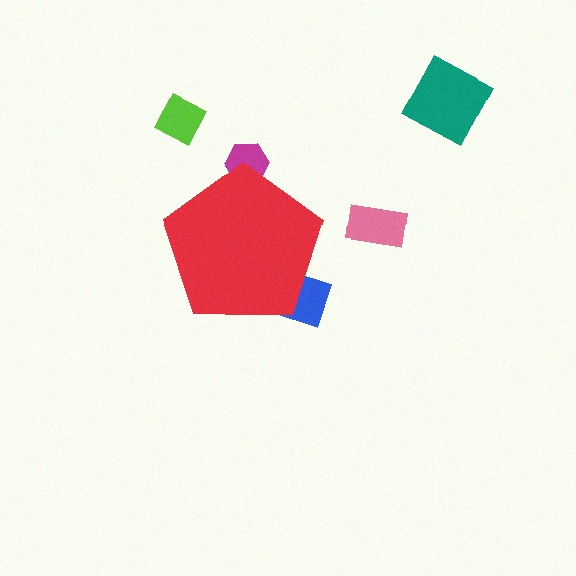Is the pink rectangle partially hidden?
No, the pink rectangle is fully visible.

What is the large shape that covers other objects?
A red pentagon.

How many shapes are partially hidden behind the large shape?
2 shapes are partially hidden.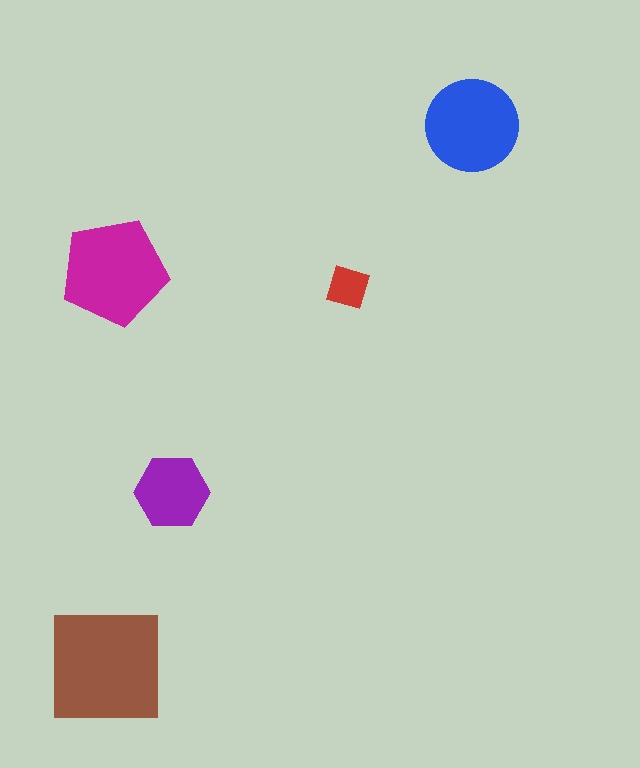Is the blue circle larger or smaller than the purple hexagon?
Larger.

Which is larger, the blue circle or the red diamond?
The blue circle.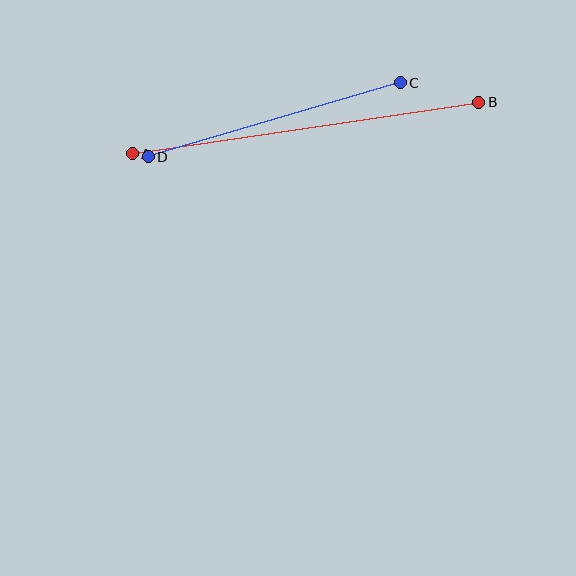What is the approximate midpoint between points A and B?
The midpoint is at approximately (306, 128) pixels.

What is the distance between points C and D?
The distance is approximately 263 pixels.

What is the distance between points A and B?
The distance is approximately 350 pixels.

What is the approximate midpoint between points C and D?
The midpoint is at approximately (274, 120) pixels.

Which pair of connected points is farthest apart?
Points A and B are farthest apart.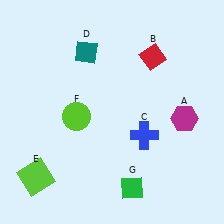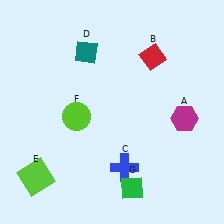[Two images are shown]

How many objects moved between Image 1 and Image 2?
1 object moved between the two images.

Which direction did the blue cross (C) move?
The blue cross (C) moved down.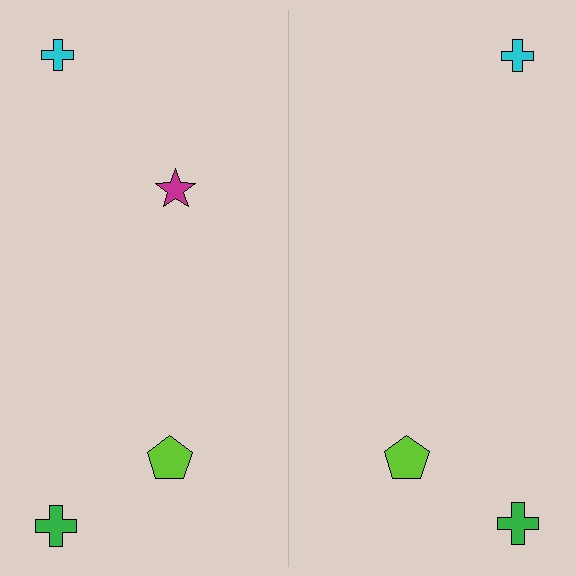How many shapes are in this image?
There are 7 shapes in this image.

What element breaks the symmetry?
A magenta star is missing from the right side.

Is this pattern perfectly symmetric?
No, the pattern is not perfectly symmetric. A magenta star is missing from the right side.